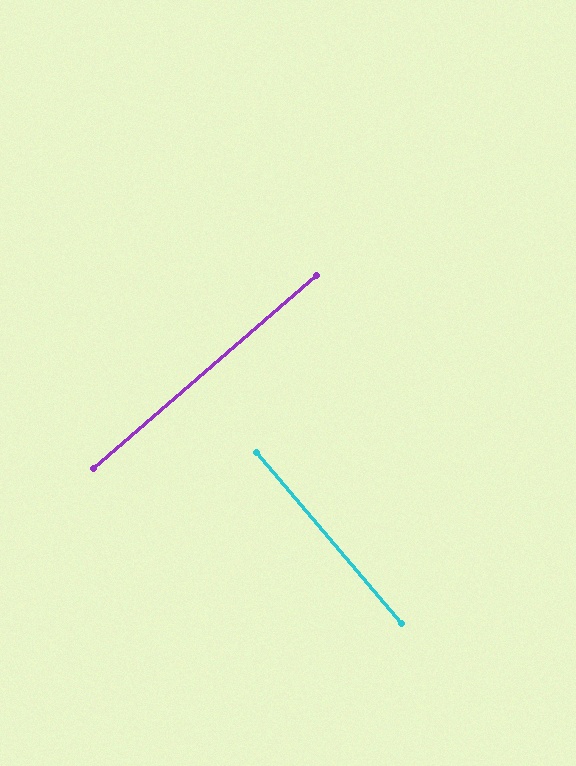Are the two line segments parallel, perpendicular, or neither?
Perpendicular — they meet at approximately 89°.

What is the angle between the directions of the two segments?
Approximately 89 degrees.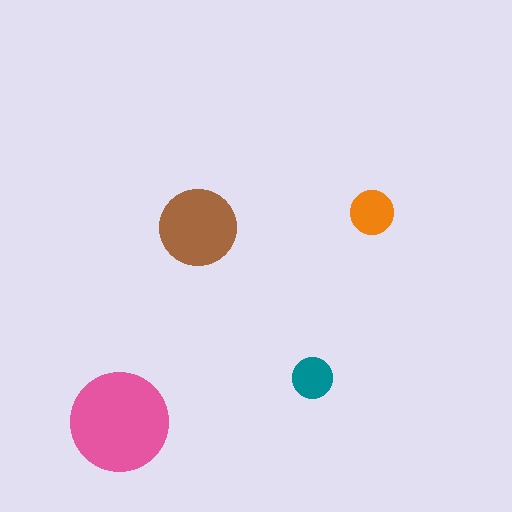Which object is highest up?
The orange circle is topmost.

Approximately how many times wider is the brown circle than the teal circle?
About 2 times wider.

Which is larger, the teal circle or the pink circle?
The pink one.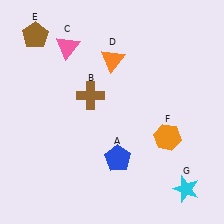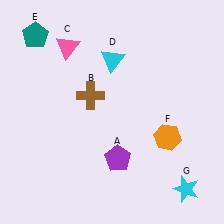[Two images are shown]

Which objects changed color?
A changed from blue to purple. D changed from orange to cyan. E changed from brown to teal.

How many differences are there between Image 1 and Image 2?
There are 3 differences between the two images.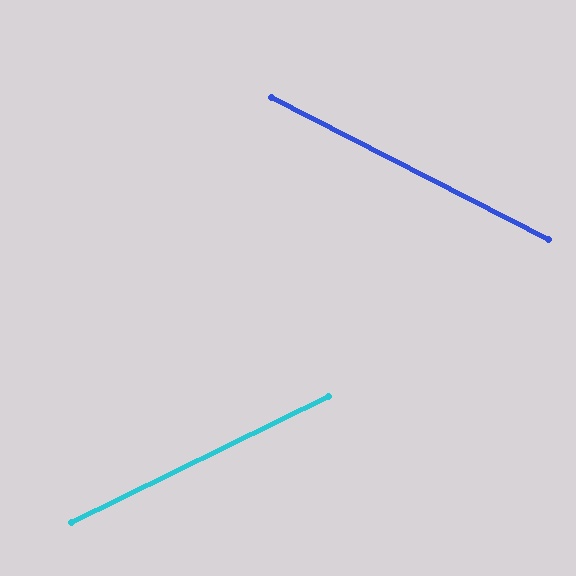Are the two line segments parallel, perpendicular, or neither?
Neither parallel nor perpendicular — they differ by about 53°.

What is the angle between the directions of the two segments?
Approximately 53 degrees.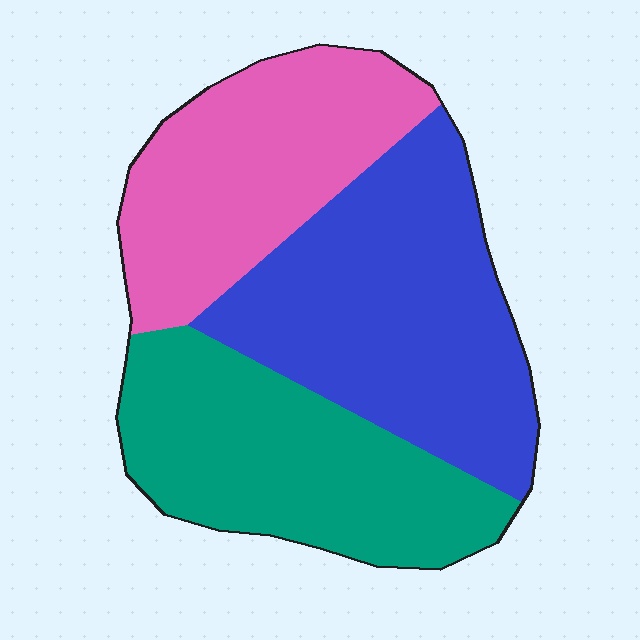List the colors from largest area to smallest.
From largest to smallest: blue, teal, pink.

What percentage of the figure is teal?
Teal takes up about one third (1/3) of the figure.